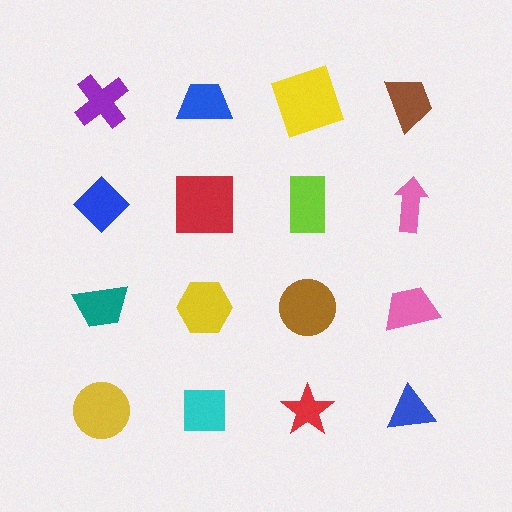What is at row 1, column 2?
A blue trapezoid.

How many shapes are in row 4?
4 shapes.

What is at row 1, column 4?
A brown trapezoid.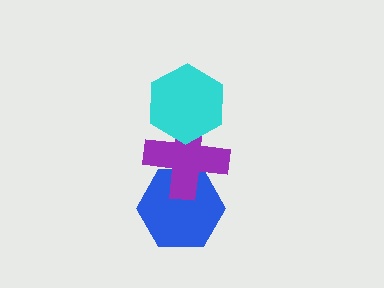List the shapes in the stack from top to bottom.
From top to bottom: the cyan hexagon, the purple cross, the blue hexagon.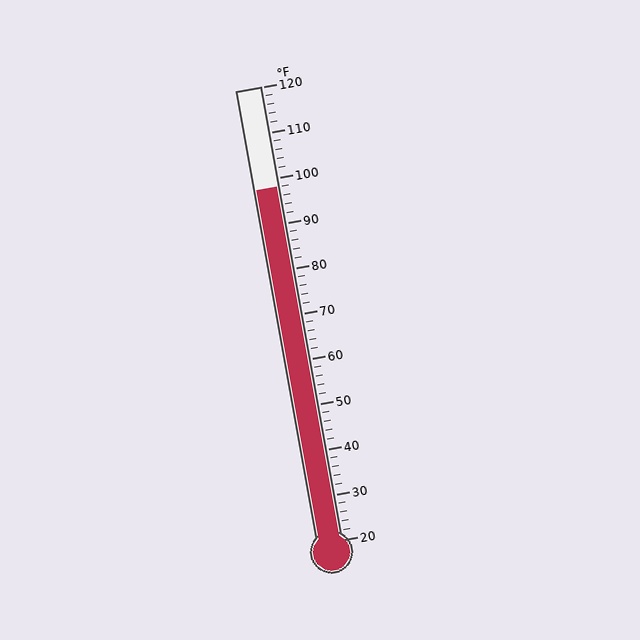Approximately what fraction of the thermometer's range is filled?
The thermometer is filled to approximately 80% of its range.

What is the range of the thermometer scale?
The thermometer scale ranges from 20°F to 120°F.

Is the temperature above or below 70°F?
The temperature is above 70°F.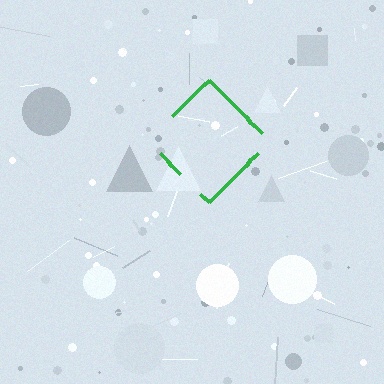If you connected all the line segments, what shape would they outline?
They would outline a diamond.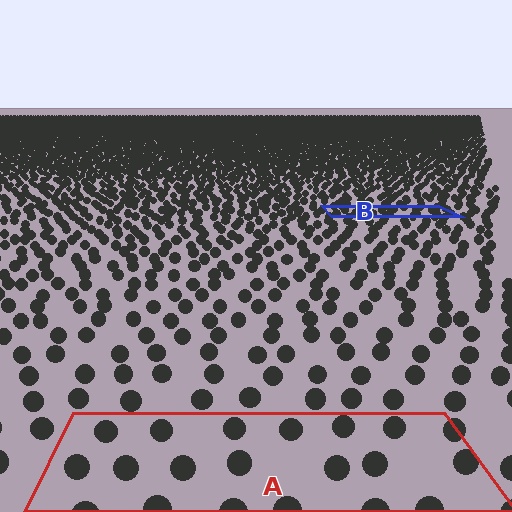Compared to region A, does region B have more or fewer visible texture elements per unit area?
Region B has more texture elements per unit area — they are packed more densely because it is farther away.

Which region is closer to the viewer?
Region A is closer. The texture elements there are larger and more spread out.